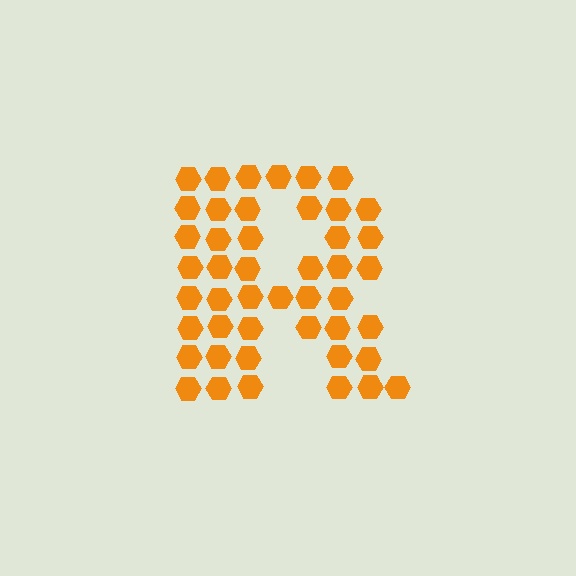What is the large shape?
The large shape is the letter R.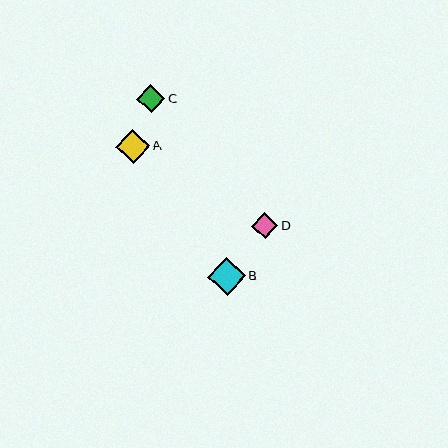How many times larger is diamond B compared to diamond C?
Diamond B is approximately 1.3 times the size of diamond C.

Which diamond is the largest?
Diamond B is the largest with a size of approximately 38 pixels.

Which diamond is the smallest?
Diamond D is the smallest with a size of approximately 27 pixels.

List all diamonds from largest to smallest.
From largest to smallest: B, A, C, D.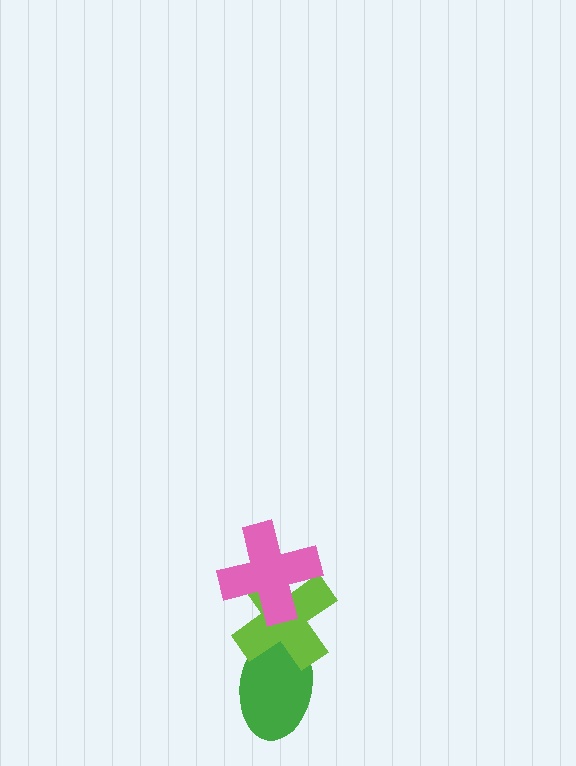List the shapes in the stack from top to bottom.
From top to bottom: the pink cross, the lime cross, the green ellipse.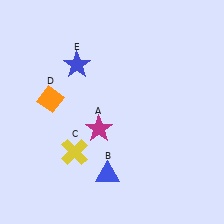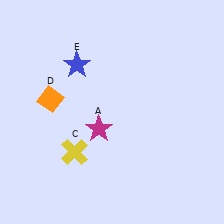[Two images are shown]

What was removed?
The blue triangle (B) was removed in Image 2.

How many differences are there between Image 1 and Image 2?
There is 1 difference between the two images.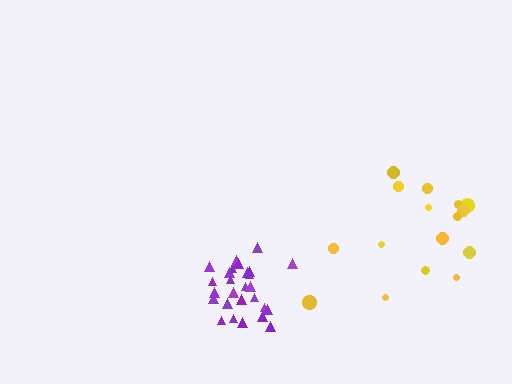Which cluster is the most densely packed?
Purple.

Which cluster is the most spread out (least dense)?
Yellow.